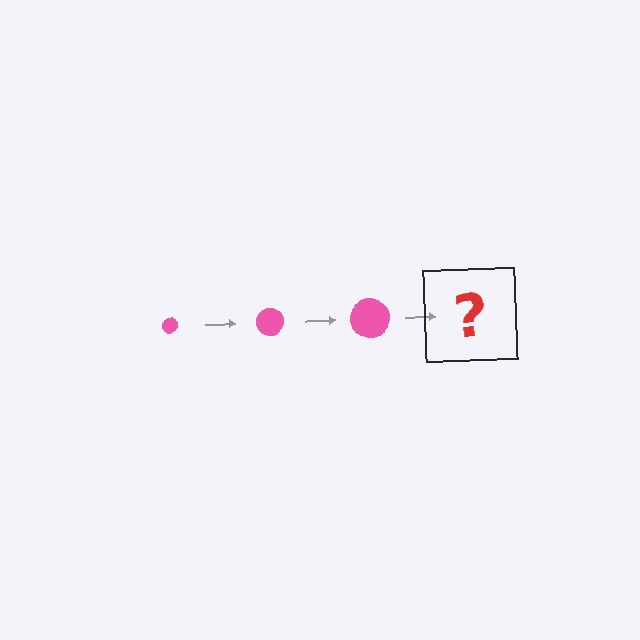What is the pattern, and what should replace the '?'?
The pattern is that the circle gets progressively larger each step. The '?' should be a pink circle, larger than the previous one.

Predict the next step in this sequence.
The next step is a pink circle, larger than the previous one.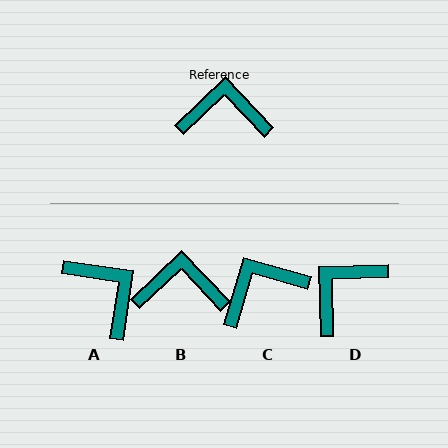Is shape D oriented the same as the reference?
No, it is off by about 48 degrees.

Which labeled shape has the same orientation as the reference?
B.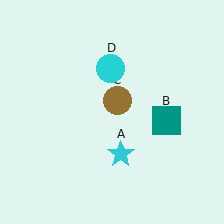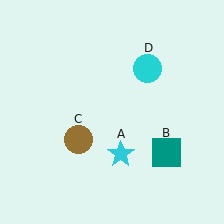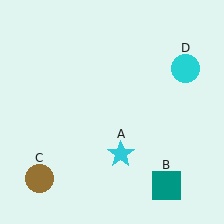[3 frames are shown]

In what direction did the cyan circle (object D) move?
The cyan circle (object D) moved right.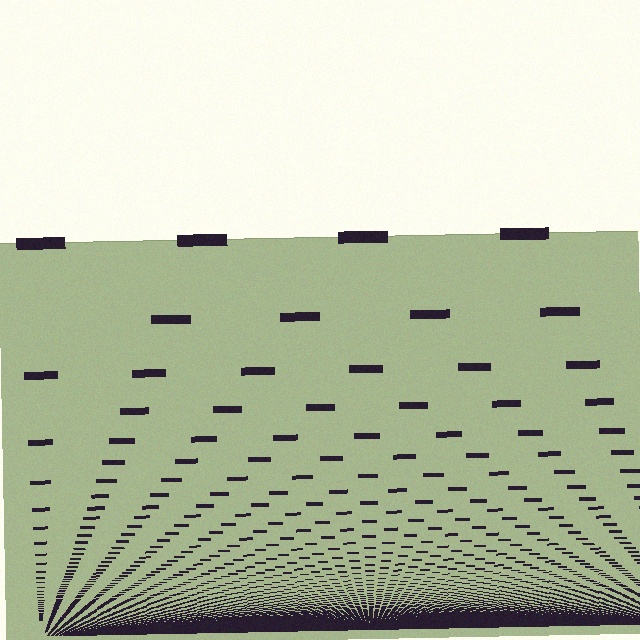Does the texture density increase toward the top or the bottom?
Density increases toward the bottom.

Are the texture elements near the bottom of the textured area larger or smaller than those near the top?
Smaller. The gradient is inverted — elements near the bottom are smaller and denser.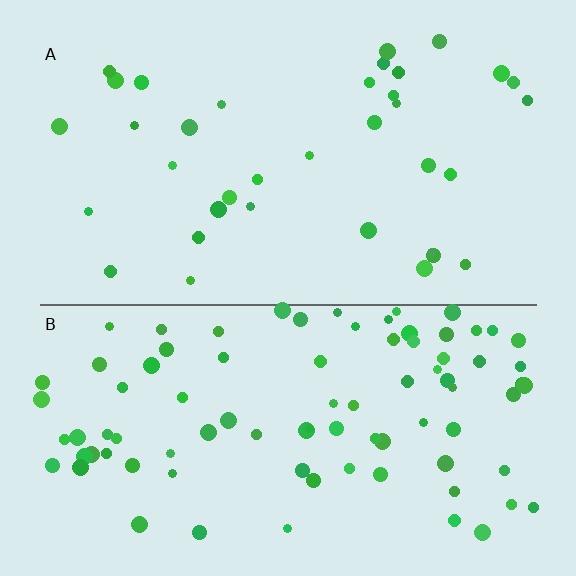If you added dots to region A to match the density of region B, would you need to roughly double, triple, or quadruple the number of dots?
Approximately double.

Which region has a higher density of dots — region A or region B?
B (the bottom).